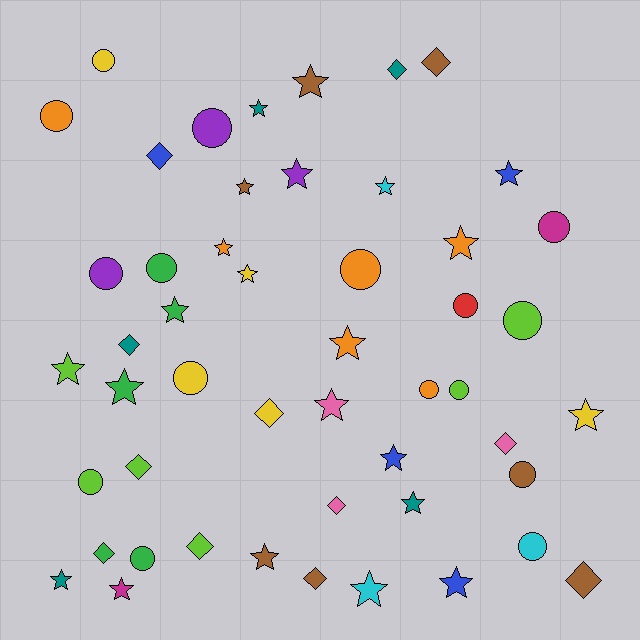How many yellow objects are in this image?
There are 5 yellow objects.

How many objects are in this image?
There are 50 objects.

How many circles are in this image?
There are 16 circles.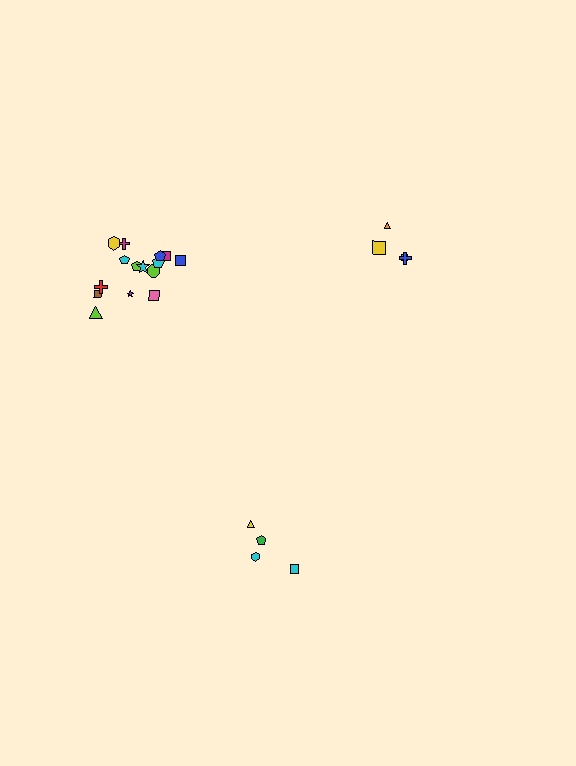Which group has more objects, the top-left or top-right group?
The top-left group.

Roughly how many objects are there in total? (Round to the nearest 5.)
Roughly 25 objects in total.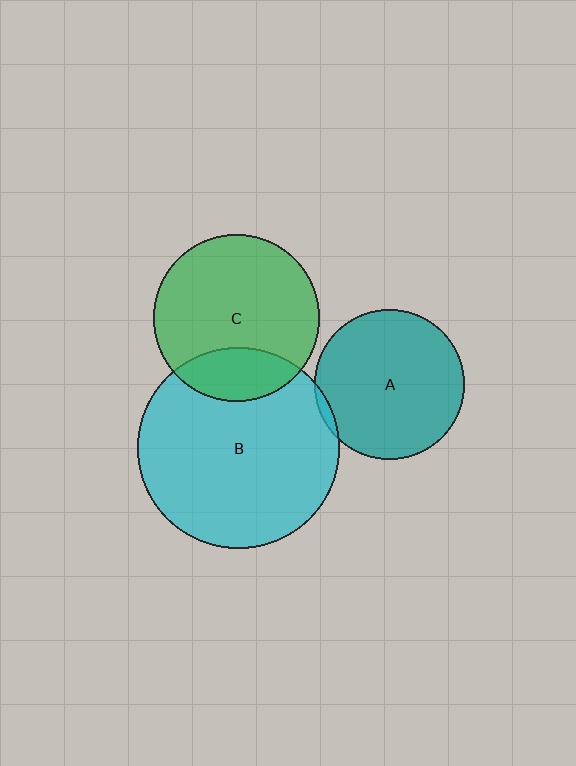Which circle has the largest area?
Circle B (cyan).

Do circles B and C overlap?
Yes.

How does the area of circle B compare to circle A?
Approximately 1.8 times.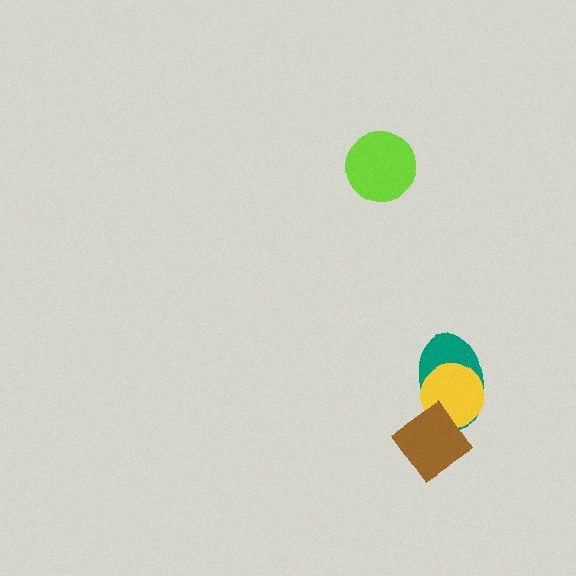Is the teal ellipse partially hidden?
Yes, it is partially covered by another shape.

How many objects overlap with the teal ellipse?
2 objects overlap with the teal ellipse.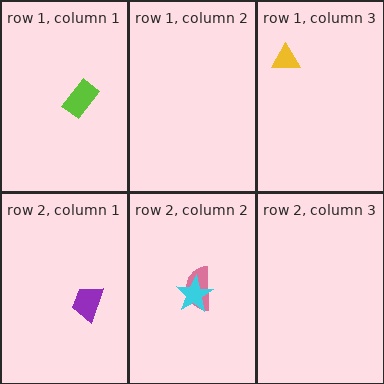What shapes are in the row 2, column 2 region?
The pink semicircle, the cyan star.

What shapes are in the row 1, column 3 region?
The yellow triangle.